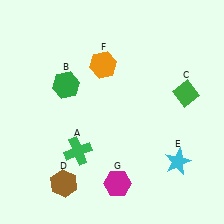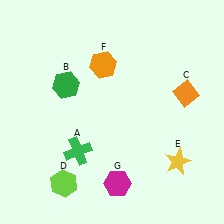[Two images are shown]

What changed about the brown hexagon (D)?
In Image 1, D is brown. In Image 2, it changed to lime.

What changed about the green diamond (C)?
In Image 1, C is green. In Image 2, it changed to orange.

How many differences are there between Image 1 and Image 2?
There are 3 differences between the two images.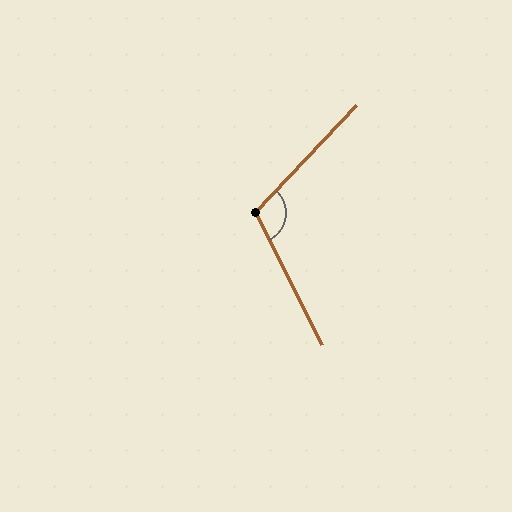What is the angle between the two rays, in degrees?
Approximately 110 degrees.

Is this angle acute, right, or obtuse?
It is obtuse.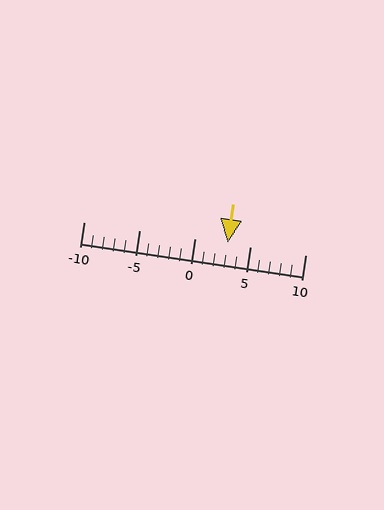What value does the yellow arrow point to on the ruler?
The yellow arrow points to approximately 3.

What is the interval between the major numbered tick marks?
The major tick marks are spaced 5 units apart.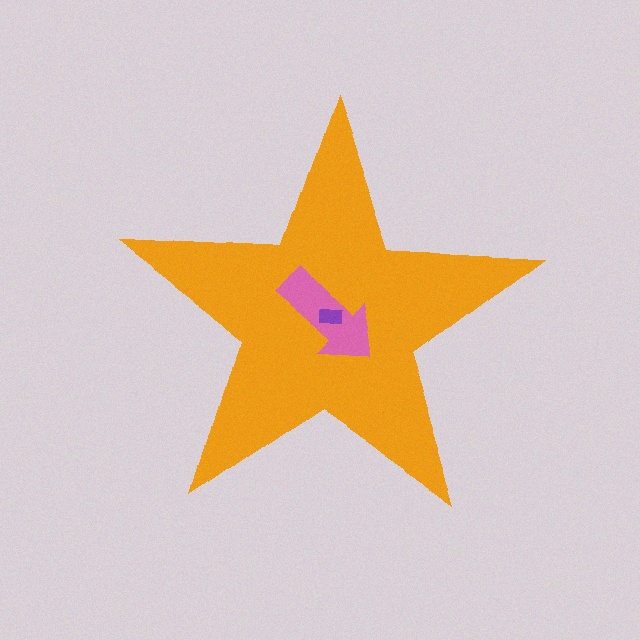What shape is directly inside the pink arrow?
The purple rectangle.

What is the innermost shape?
The purple rectangle.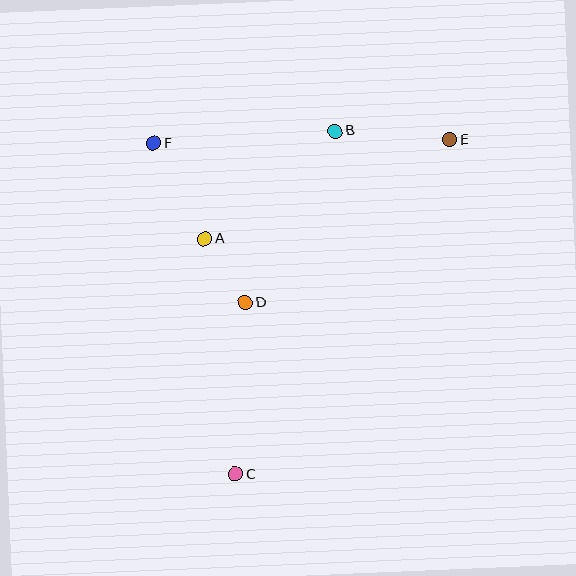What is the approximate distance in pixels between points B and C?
The distance between B and C is approximately 357 pixels.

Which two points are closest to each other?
Points A and D are closest to each other.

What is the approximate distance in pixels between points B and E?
The distance between B and E is approximately 115 pixels.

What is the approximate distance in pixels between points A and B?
The distance between A and B is approximately 169 pixels.